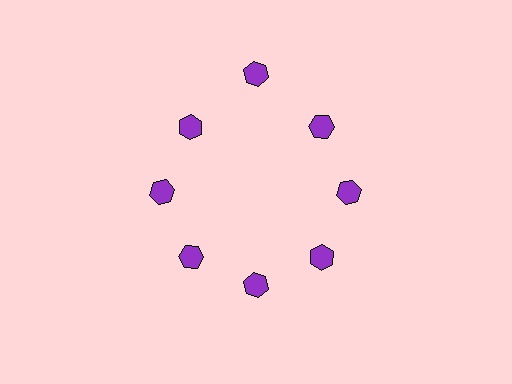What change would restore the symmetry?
The symmetry would be restored by moving it inward, back onto the ring so that all 8 hexagons sit at equal angles and equal distance from the center.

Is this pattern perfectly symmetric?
No. The 8 purple hexagons are arranged in a ring, but one element near the 12 o'clock position is pushed outward from the center, breaking the 8-fold rotational symmetry.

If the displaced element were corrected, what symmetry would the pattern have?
It would have 8-fold rotational symmetry — the pattern would map onto itself every 45 degrees.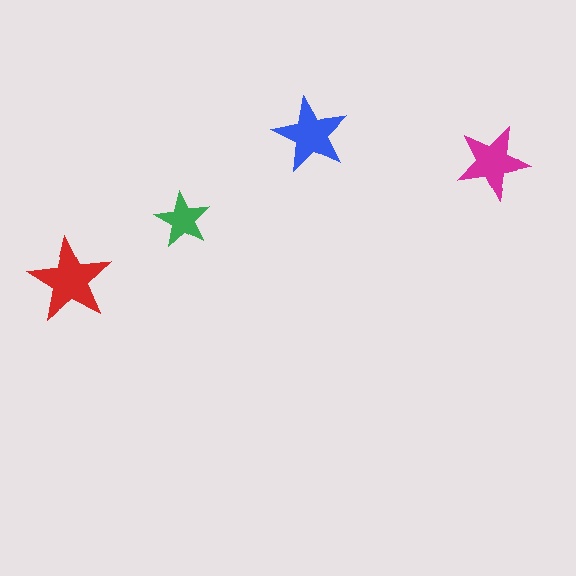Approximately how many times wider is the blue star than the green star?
About 1.5 times wider.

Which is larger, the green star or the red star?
The red one.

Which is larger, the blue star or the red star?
The red one.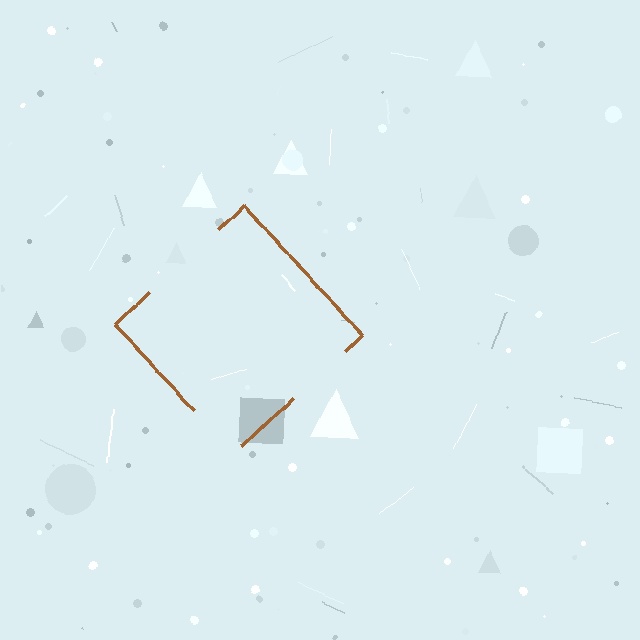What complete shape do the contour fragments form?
The contour fragments form a diamond.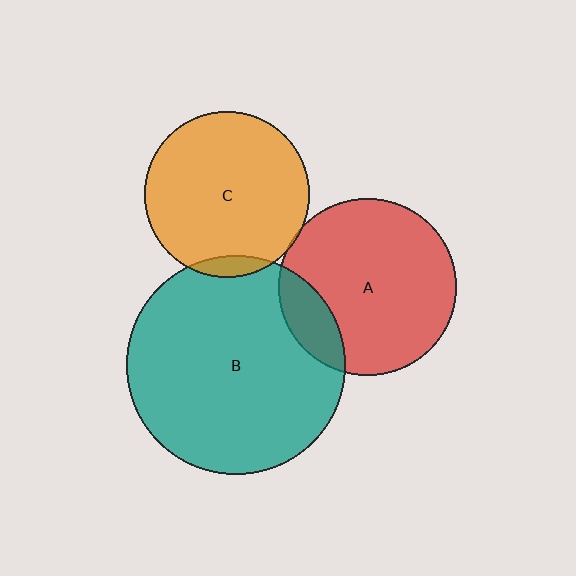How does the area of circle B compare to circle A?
Approximately 1.5 times.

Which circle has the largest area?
Circle B (teal).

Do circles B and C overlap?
Yes.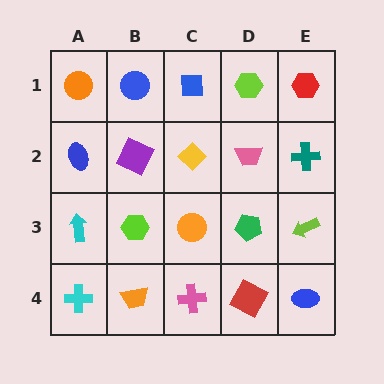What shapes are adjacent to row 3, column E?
A teal cross (row 2, column E), a blue ellipse (row 4, column E), a green pentagon (row 3, column D).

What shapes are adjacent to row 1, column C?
A yellow diamond (row 2, column C), a blue circle (row 1, column B), a lime hexagon (row 1, column D).